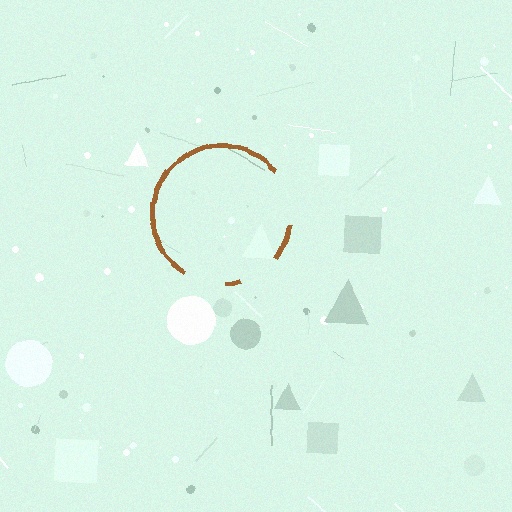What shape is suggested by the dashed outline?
The dashed outline suggests a circle.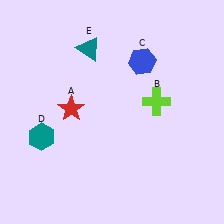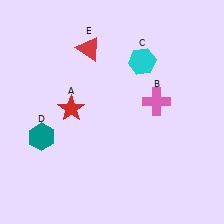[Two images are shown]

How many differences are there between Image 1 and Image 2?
There are 3 differences between the two images.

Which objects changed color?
B changed from lime to pink. C changed from blue to cyan. E changed from teal to red.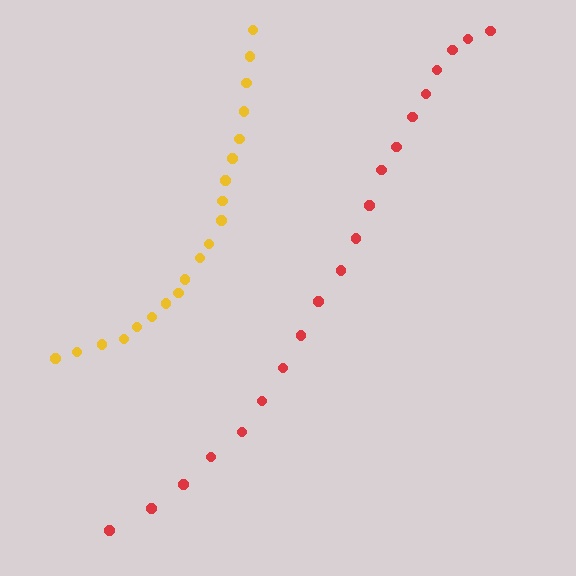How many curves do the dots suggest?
There are 2 distinct paths.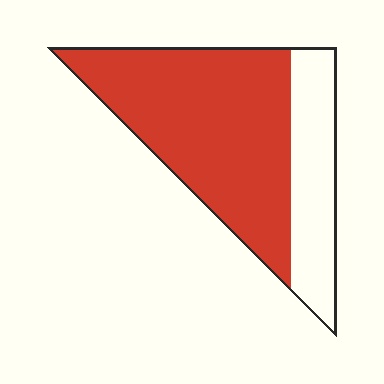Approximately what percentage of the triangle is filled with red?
Approximately 70%.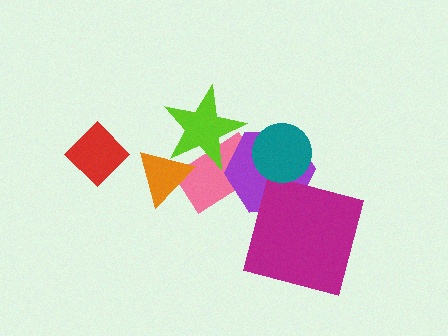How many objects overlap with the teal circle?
1 object overlaps with the teal circle.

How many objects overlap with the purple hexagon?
4 objects overlap with the purple hexagon.